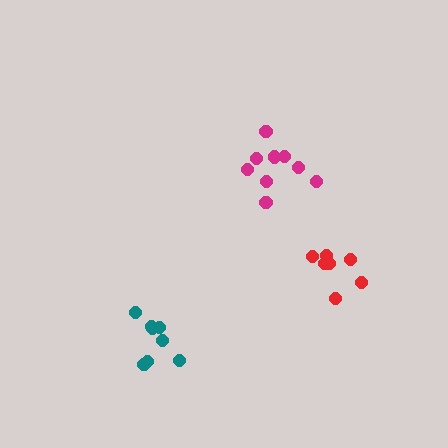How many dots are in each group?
Group 1: 9 dots, Group 2: 7 dots, Group 3: 8 dots (24 total).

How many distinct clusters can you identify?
There are 3 distinct clusters.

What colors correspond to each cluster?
The clusters are colored: magenta, red, teal.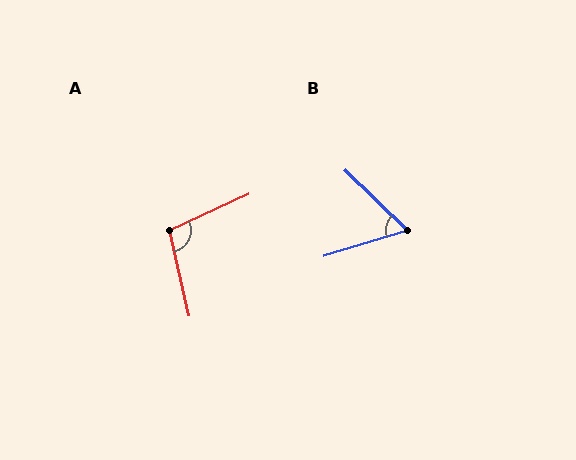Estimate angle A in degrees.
Approximately 101 degrees.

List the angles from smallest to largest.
B (61°), A (101°).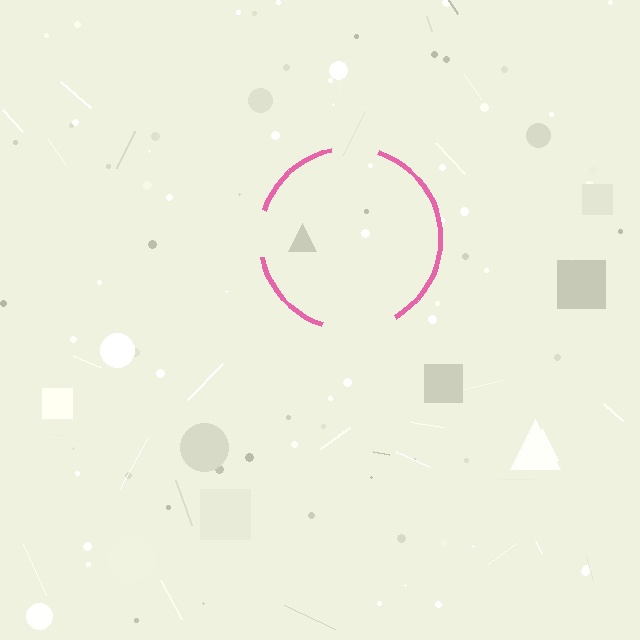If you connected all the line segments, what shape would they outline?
They would outline a circle.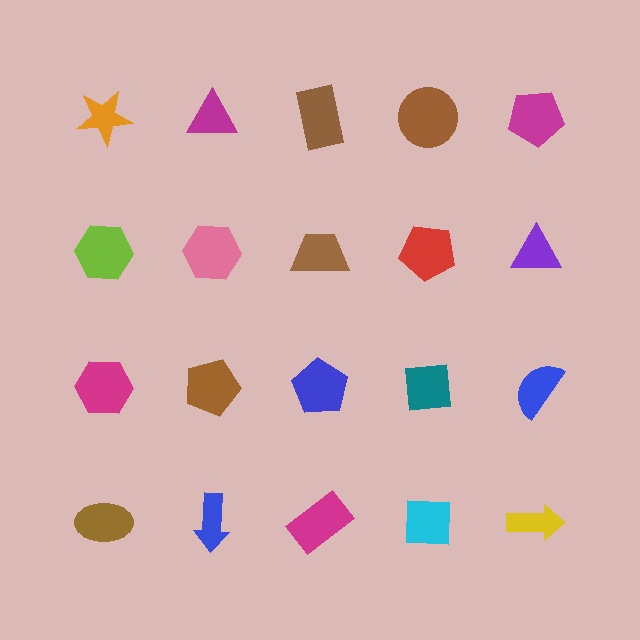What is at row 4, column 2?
A blue arrow.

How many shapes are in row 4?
5 shapes.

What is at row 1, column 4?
A brown circle.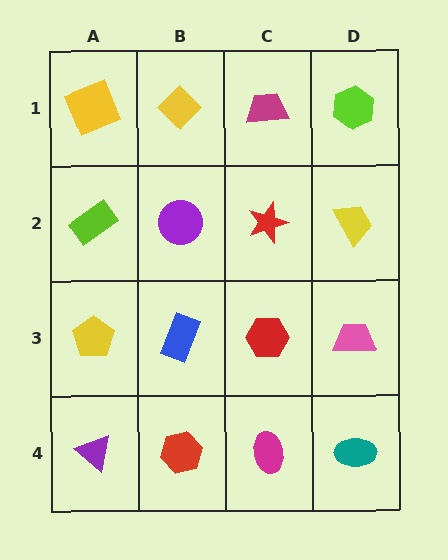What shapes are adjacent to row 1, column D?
A yellow trapezoid (row 2, column D), a magenta trapezoid (row 1, column C).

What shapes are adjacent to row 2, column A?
A yellow square (row 1, column A), a yellow pentagon (row 3, column A), a purple circle (row 2, column B).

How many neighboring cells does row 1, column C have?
3.